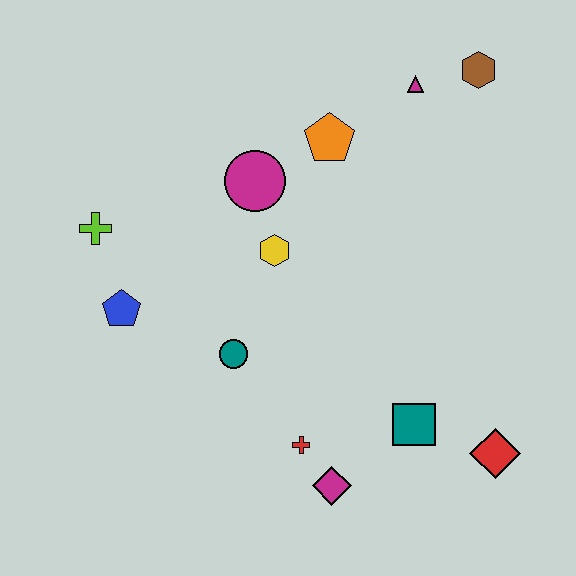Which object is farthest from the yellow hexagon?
The red diamond is farthest from the yellow hexagon.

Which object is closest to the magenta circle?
The yellow hexagon is closest to the magenta circle.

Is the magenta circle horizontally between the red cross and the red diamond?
No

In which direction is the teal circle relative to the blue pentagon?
The teal circle is to the right of the blue pentagon.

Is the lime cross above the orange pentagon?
No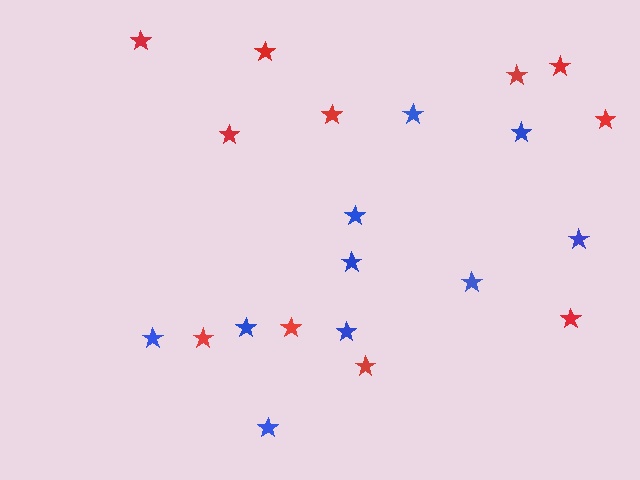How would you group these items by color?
There are 2 groups: one group of blue stars (10) and one group of red stars (11).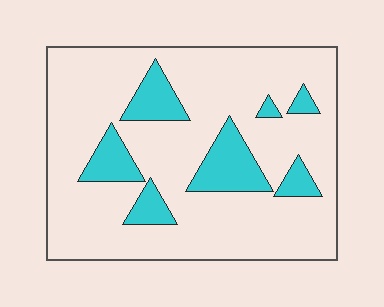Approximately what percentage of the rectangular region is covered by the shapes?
Approximately 20%.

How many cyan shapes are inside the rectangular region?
7.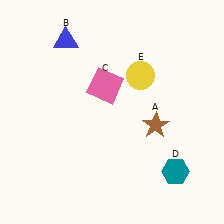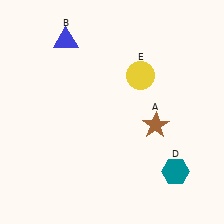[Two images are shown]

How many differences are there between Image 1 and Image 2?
There is 1 difference between the two images.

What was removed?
The pink square (C) was removed in Image 2.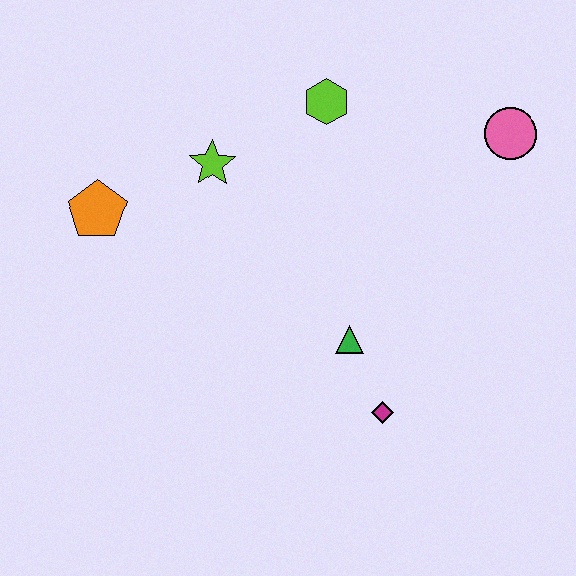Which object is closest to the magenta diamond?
The green triangle is closest to the magenta diamond.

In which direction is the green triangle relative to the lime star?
The green triangle is below the lime star.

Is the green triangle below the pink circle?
Yes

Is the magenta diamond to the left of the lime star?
No